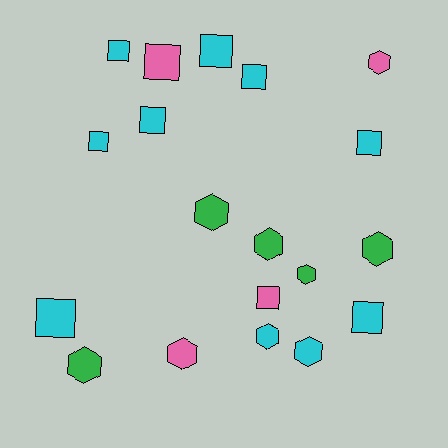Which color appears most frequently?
Cyan, with 10 objects.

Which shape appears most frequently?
Square, with 10 objects.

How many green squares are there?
There are no green squares.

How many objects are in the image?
There are 19 objects.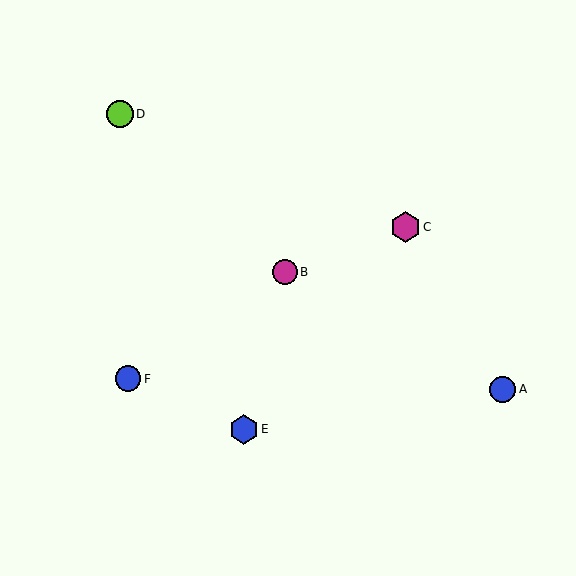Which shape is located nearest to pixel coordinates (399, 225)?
The magenta hexagon (labeled C) at (405, 227) is nearest to that location.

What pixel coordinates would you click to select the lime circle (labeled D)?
Click at (120, 114) to select the lime circle D.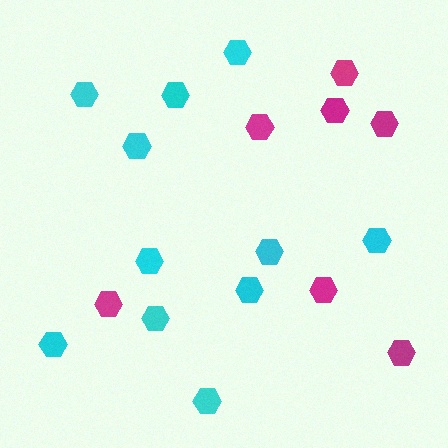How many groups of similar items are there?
There are 2 groups: one group of cyan hexagons (11) and one group of magenta hexagons (7).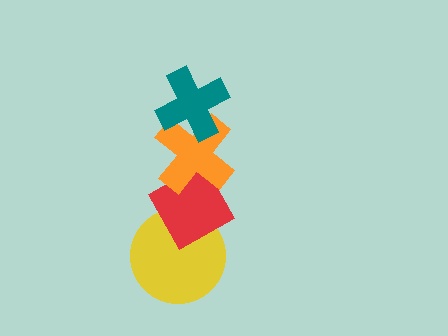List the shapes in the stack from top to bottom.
From top to bottom: the teal cross, the orange cross, the red diamond, the yellow circle.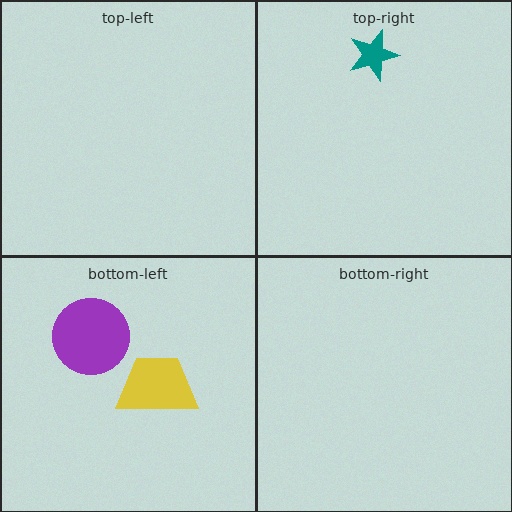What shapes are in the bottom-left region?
The purple circle, the yellow trapezoid.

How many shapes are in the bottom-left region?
2.